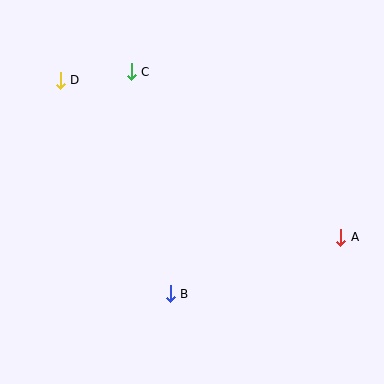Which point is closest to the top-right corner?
Point A is closest to the top-right corner.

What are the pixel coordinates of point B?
Point B is at (170, 294).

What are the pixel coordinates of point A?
Point A is at (341, 237).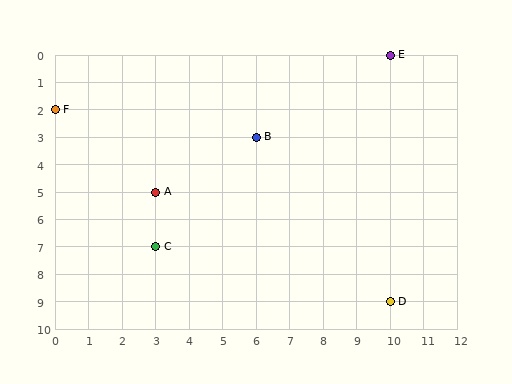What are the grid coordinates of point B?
Point B is at grid coordinates (6, 3).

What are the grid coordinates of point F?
Point F is at grid coordinates (0, 2).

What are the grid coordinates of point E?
Point E is at grid coordinates (10, 0).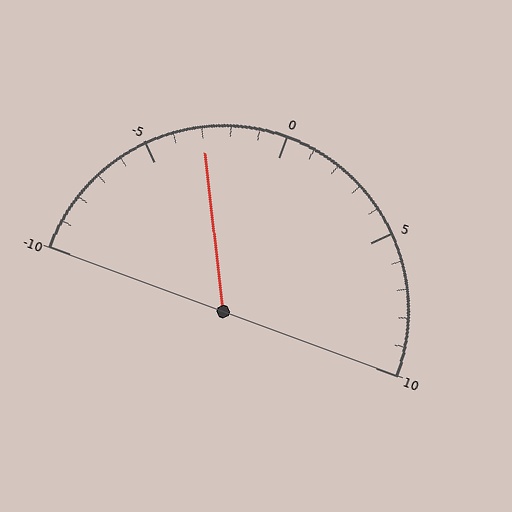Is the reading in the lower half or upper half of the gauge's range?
The reading is in the lower half of the range (-10 to 10).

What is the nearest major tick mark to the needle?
The nearest major tick mark is -5.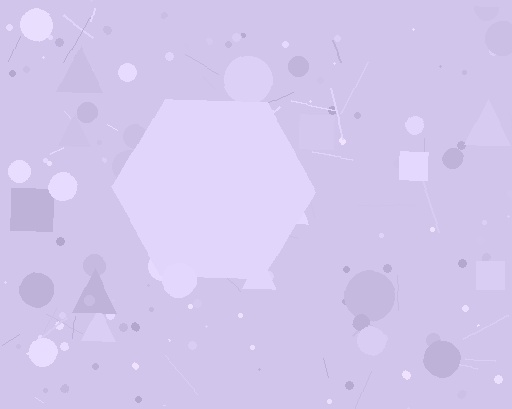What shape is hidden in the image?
A hexagon is hidden in the image.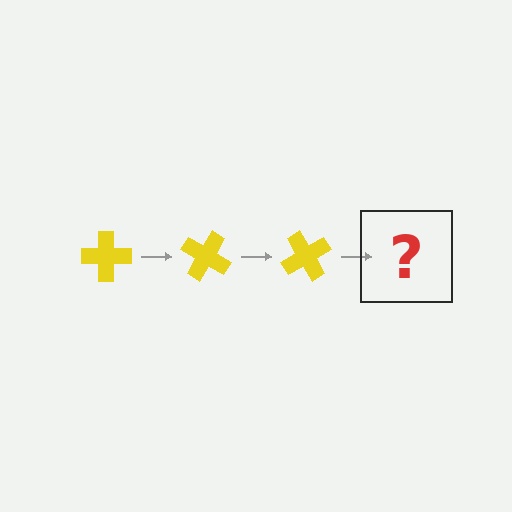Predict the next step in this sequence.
The next step is a yellow cross rotated 90 degrees.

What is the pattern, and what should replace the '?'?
The pattern is that the cross rotates 30 degrees each step. The '?' should be a yellow cross rotated 90 degrees.